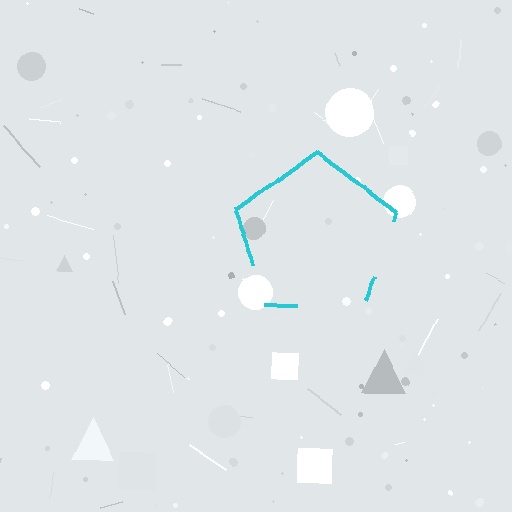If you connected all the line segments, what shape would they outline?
They would outline a pentagon.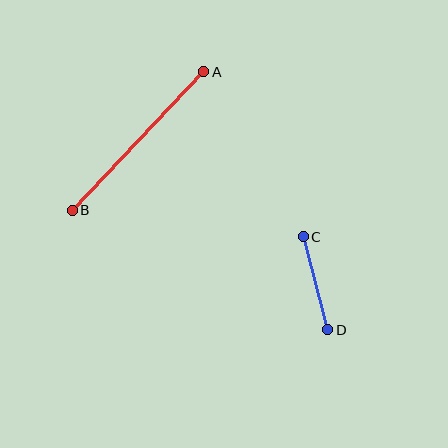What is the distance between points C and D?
The distance is approximately 96 pixels.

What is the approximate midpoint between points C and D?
The midpoint is at approximately (315, 283) pixels.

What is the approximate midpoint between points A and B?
The midpoint is at approximately (138, 141) pixels.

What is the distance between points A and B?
The distance is approximately 191 pixels.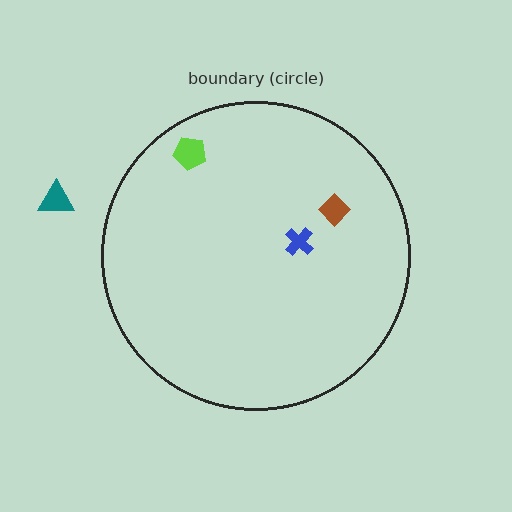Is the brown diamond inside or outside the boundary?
Inside.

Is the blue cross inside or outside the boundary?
Inside.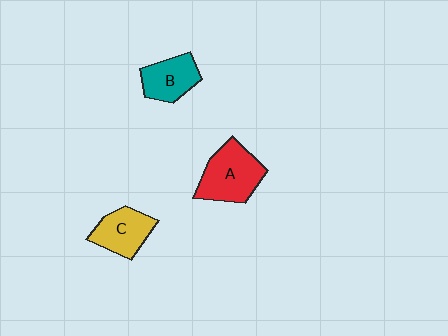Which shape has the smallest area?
Shape B (teal).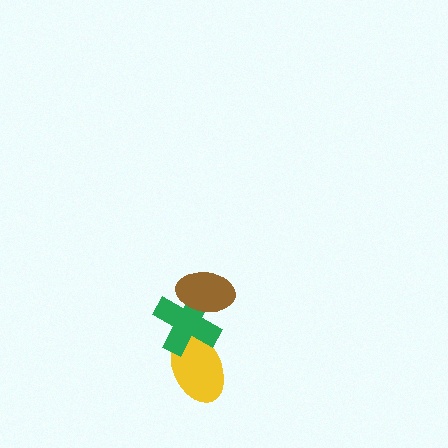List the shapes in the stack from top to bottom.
From top to bottom: the brown ellipse, the green cross, the yellow ellipse.